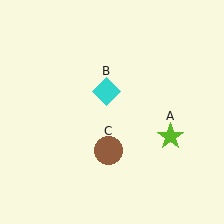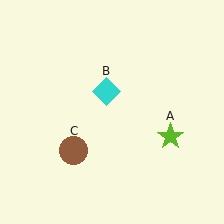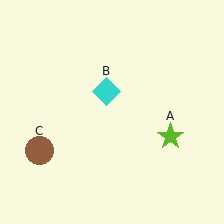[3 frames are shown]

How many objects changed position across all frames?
1 object changed position: brown circle (object C).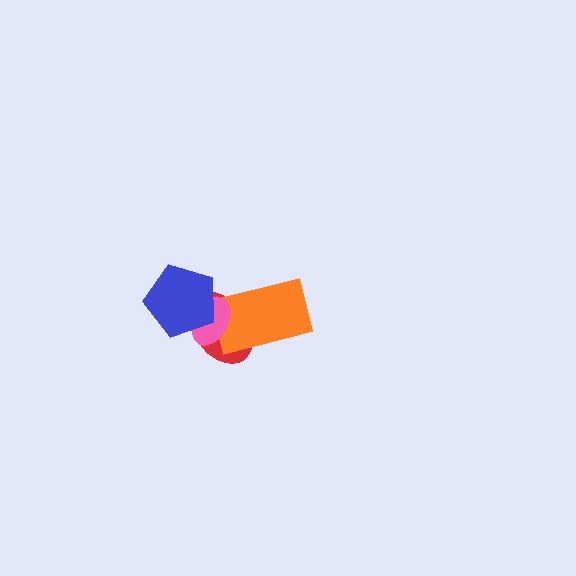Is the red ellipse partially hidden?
Yes, it is partially covered by another shape.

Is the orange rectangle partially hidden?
Yes, it is partially covered by another shape.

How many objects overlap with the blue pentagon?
2 objects overlap with the blue pentagon.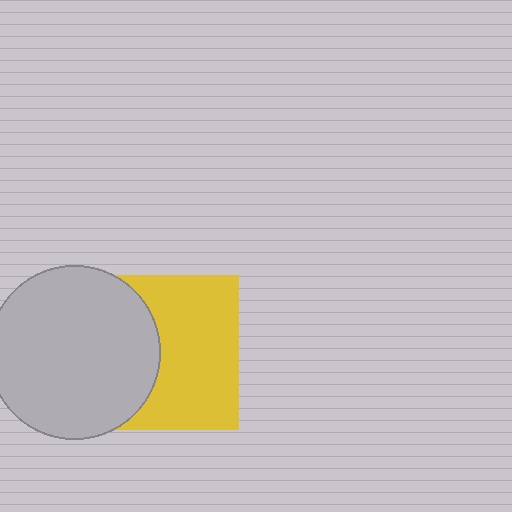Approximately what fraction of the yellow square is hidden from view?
Roughly 41% of the yellow square is hidden behind the light gray circle.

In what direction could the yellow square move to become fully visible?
The yellow square could move right. That would shift it out from behind the light gray circle entirely.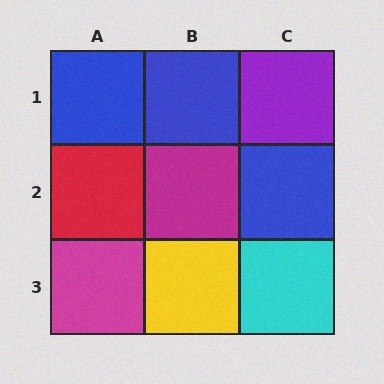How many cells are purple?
1 cell is purple.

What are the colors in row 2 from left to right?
Red, magenta, blue.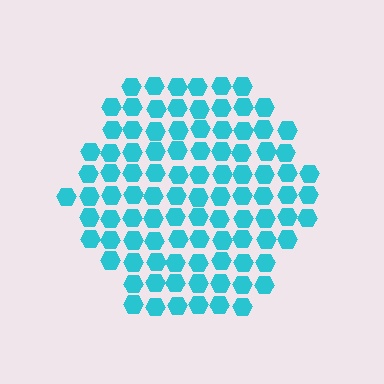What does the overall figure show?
The overall figure shows a hexagon.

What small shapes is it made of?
It is made of small hexagons.